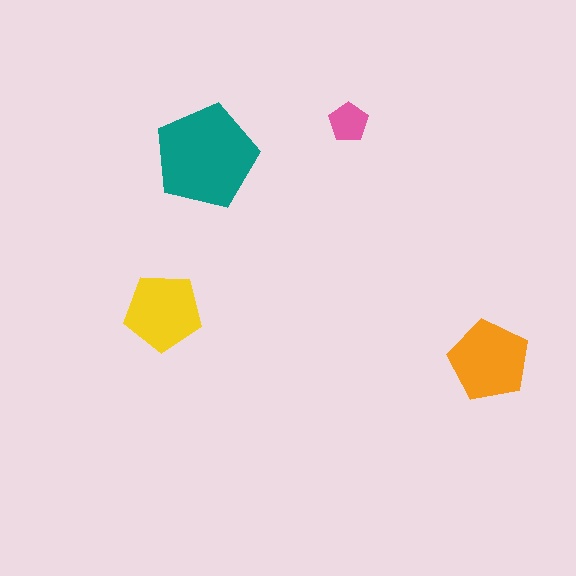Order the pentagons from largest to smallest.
the teal one, the orange one, the yellow one, the pink one.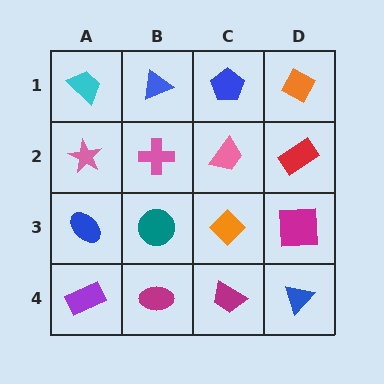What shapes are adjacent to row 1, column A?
A pink star (row 2, column A), a blue triangle (row 1, column B).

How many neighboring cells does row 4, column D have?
2.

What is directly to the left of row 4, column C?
A magenta ellipse.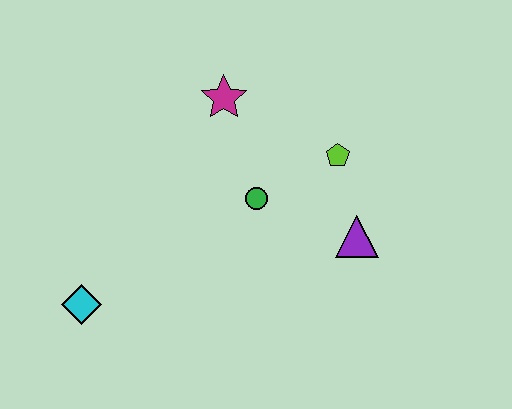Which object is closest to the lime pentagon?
The purple triangle is closest to the lime pentagon.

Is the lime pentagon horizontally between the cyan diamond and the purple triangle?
Yes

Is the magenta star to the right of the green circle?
No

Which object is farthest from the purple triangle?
The cyan diamond is farthest from the purple triangle.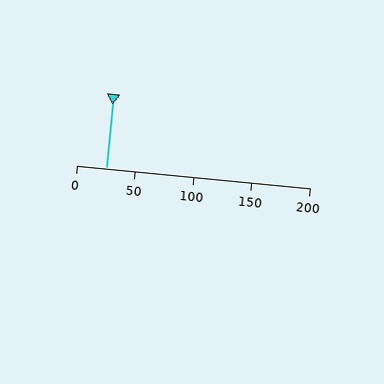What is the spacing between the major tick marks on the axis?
The major ticks are spaced 50 apart.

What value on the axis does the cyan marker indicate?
The marker indicates approximately 25.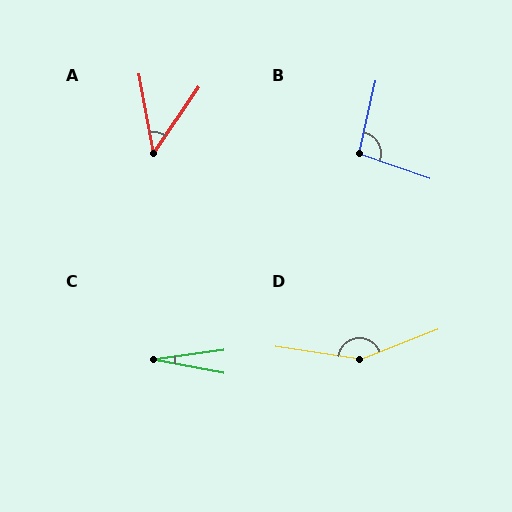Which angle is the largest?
D, at approximately 151 degrees.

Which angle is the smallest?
C, at approximately 18 degrees.